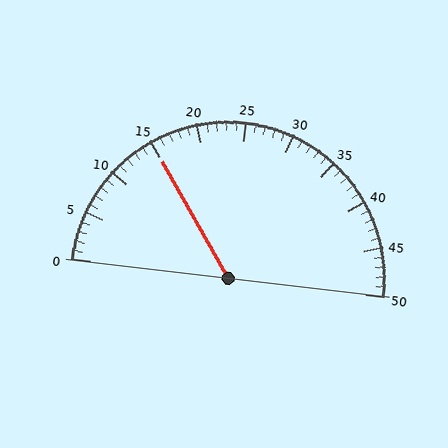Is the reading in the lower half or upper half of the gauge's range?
The reading is in the lower half of the range (0 to 50).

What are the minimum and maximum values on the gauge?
The gauge ranges from 0 to 50.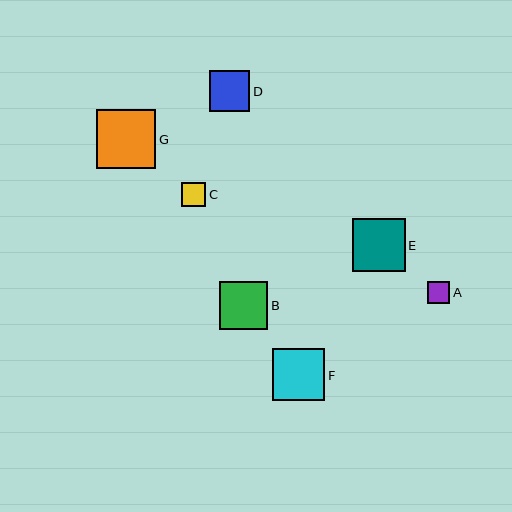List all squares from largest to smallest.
From largest to smallest: G, E, F, B, D, C, A.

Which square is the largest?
Square G is the largest with a size of approximately 59 pixels.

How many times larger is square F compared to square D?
Square F is approximately 1.3 times the size of square D.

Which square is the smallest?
Square A is the smallest with a size of approximately 22 pixels.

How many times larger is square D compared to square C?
Square D is approximately 1.7 times the size of square C.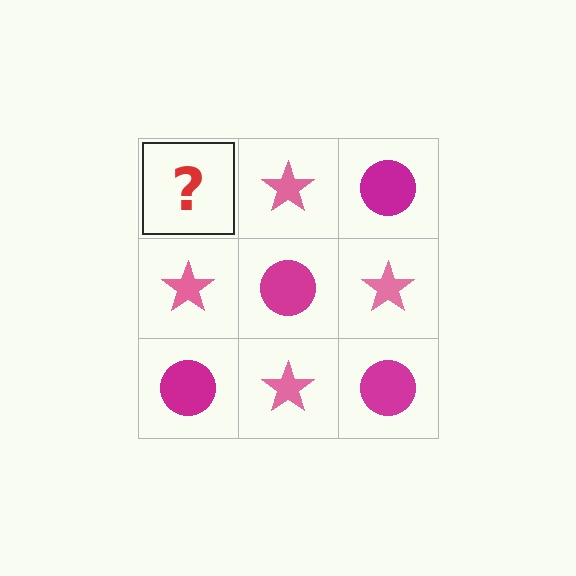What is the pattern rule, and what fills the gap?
The rule is that it alternates magenta circle and pink star in a checkerboard pattern. The gap should be filled with a magenta circle.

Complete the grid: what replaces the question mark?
The question mark should be replaced with a magenta circle.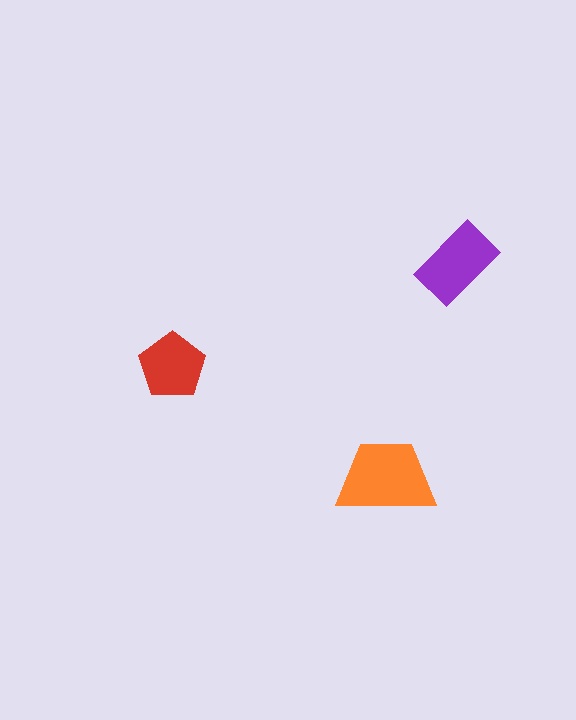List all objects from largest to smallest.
The orange trapezoid, the purple rectangle, the red pentagon.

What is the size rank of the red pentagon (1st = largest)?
3rd.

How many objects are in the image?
There are 3 objects in the image.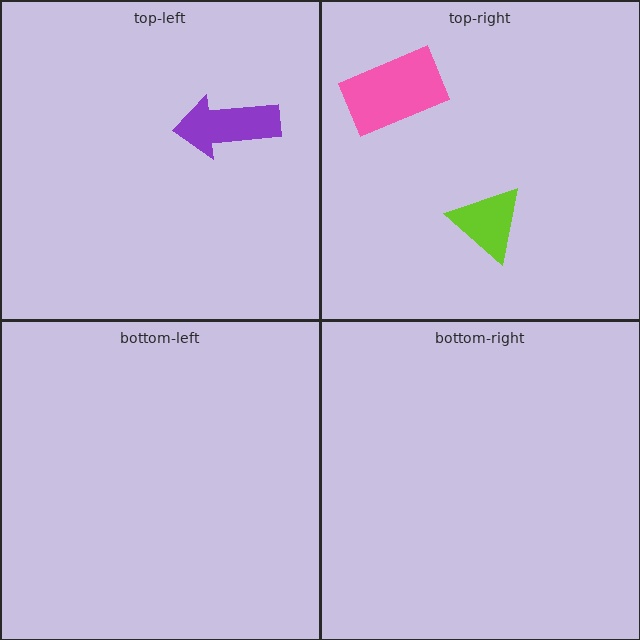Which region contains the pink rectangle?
The top-right region.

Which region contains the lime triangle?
The top-right region.